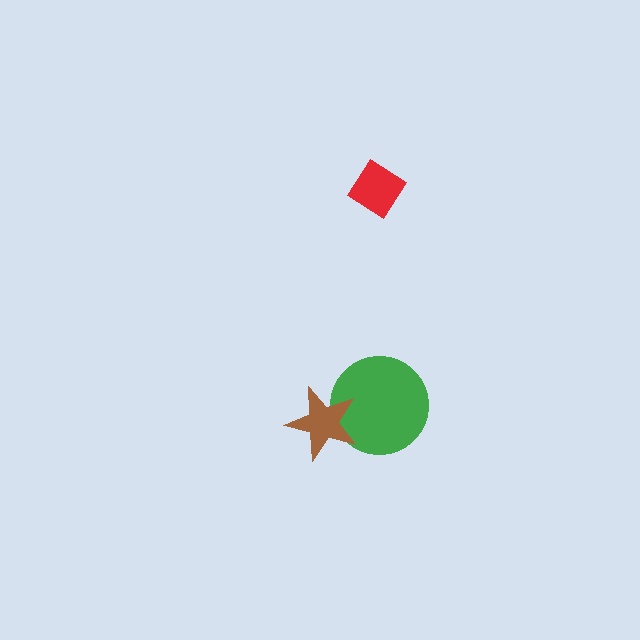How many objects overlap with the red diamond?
0 objects overlap with the red diamond.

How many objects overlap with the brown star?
1 object overlaps with the brown star.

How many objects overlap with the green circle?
1 object overlaps with the green circle.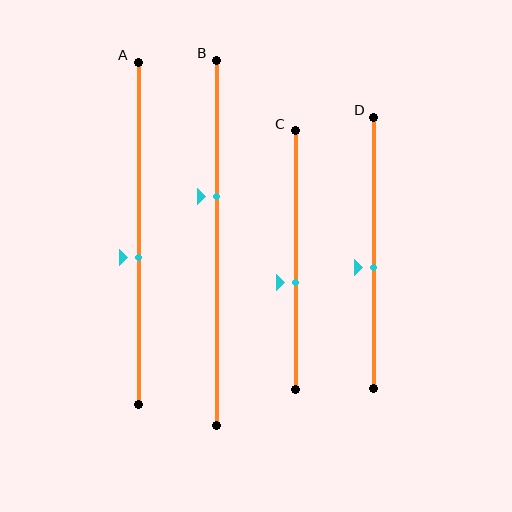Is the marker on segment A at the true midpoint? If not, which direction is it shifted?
No, the marker on segment A is shifted downward by about 7% of the segment length.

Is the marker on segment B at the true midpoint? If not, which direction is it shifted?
No, the marker on segment B is shifted upward by about 13% of the segment length.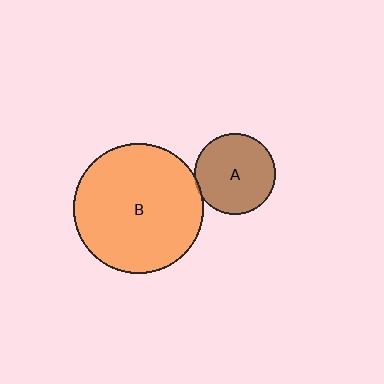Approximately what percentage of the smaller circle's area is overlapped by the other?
Approximately 5%.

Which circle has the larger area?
Circle B (orange).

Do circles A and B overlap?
Yes.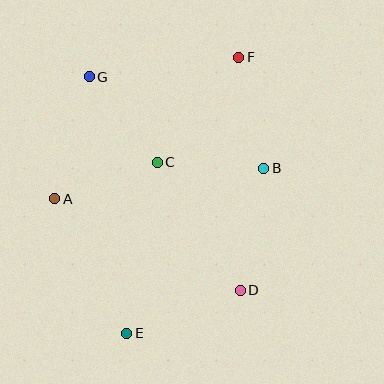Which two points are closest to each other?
Points B and C are closest to each other.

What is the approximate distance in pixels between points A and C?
The distance between A and C is approximately 109 pixels.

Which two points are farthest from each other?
Points E and F are farthest from each other.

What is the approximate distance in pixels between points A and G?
The distance between A and G is approximately 127 pixels.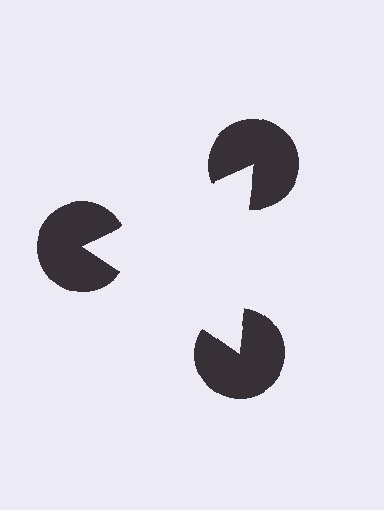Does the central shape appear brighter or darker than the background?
It typically appears slightly brighter than the background, even though no actual brightness change is drawn.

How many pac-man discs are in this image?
There are 3 — one at each vertex of the illusory triangle.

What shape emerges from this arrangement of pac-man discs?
An illusory triangle — its edges are inferred from the aligned wedge cuts in the pac-man discs, not physically drawn.